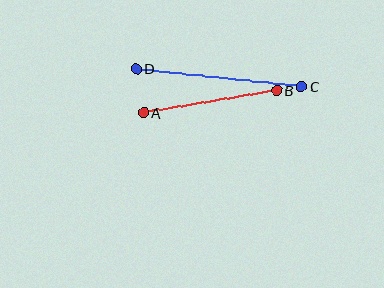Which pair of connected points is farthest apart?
Points C and D are farthest apart.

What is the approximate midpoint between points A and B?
The midpoint is at approximately (210, 101) pixels.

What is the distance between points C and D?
The distance is approximately 166 pixels.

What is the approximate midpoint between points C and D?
The midpoint is at approximately (219, 78) pixels.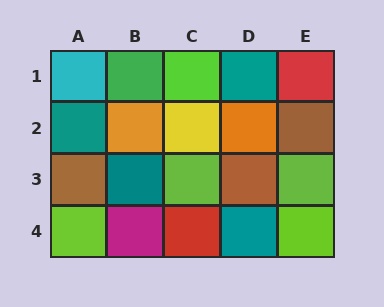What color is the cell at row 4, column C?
Red.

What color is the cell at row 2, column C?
Yellow.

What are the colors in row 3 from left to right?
Brown, teal, lime, brown, lime.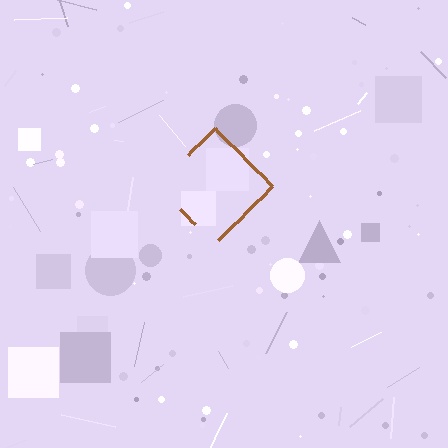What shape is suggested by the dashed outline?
The dashed outline suggests a diamond.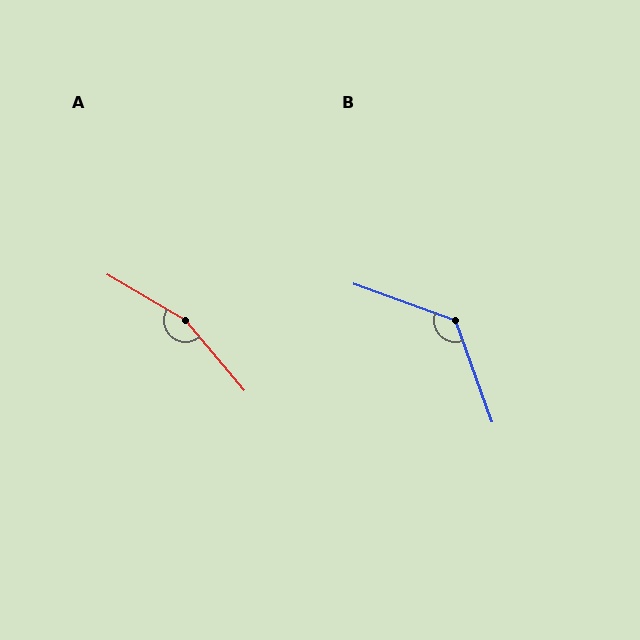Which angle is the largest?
A, at approximately 161 degrees.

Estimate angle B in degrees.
Approximately 130 degrees.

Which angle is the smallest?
B, at approximately 130 degrees.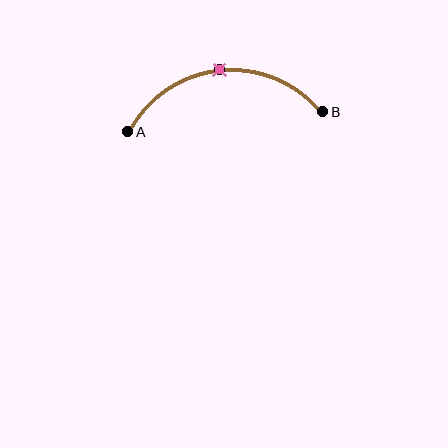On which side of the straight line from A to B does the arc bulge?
The arc bulges above the straight line connecting A and B.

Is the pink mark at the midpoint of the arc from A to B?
Yes. The pink mark lies on the arc at equal arc-length from both A and B — it is the arc midpoint.